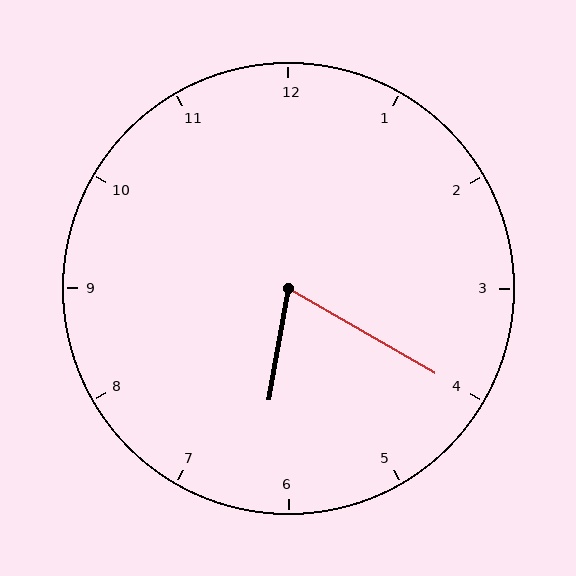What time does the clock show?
6:20.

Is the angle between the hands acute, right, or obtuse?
It is acute.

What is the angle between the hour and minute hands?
Approximately 70 degrees.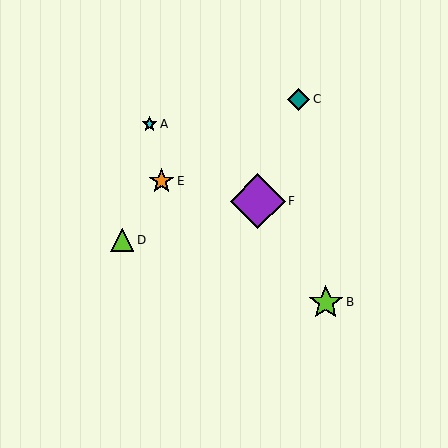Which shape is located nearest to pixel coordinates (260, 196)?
The purple diamond (labeled F) at (258, 201) is nearest to that location.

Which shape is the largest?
The purple diamond (labeled F) is the largest.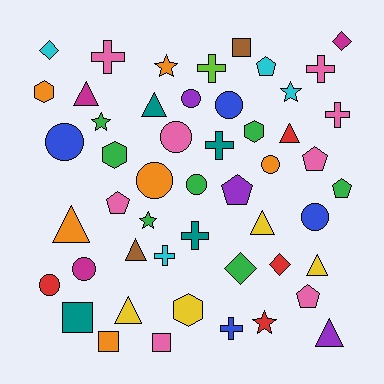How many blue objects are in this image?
There are 4 blue objects.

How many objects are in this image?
There are 50 objects.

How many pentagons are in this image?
There are 6 pentagons.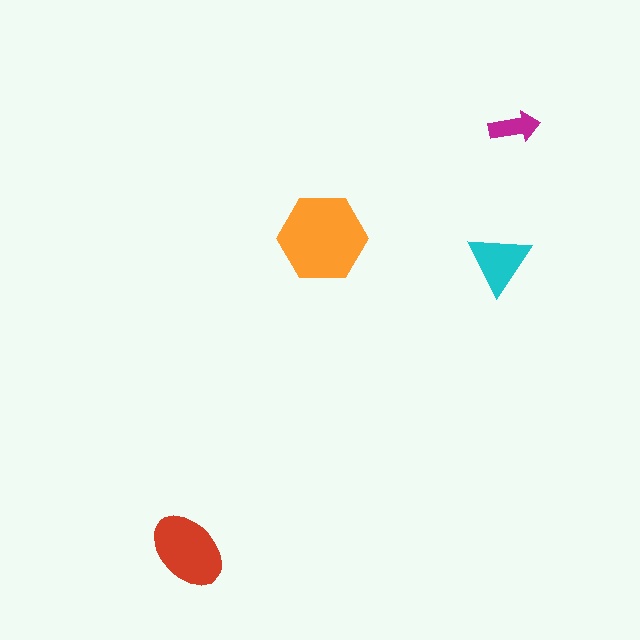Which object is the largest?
The orange hexagon.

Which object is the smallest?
The magenta arrow.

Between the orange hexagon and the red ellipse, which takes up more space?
The orange hexagon.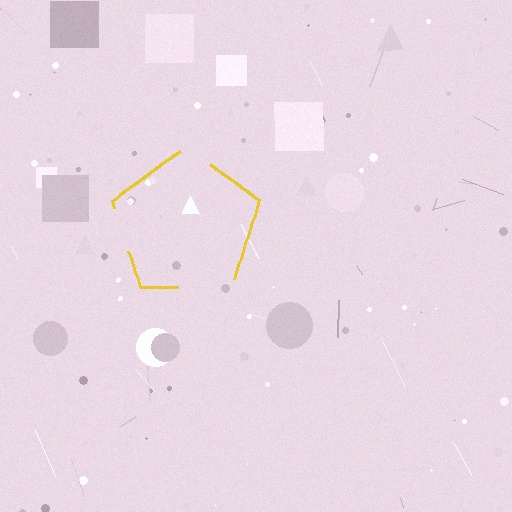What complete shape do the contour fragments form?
The contour fragments form a pentagon.